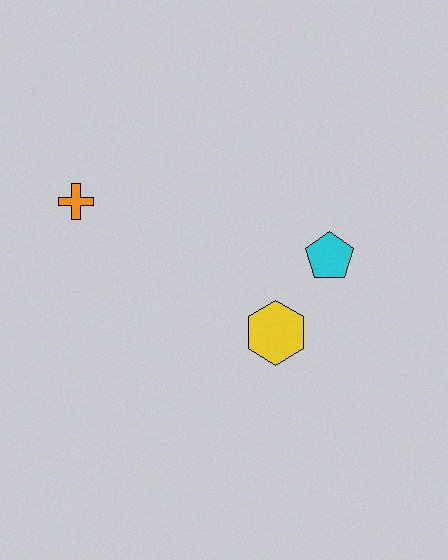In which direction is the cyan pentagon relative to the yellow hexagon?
The cyan pentagon is above the yellow hexagon.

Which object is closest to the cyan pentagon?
The yellow hexagon is closest to the cyan pentagon.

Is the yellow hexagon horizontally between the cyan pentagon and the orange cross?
Yes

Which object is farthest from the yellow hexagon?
The orange cross is farthest from the yellow hexagon.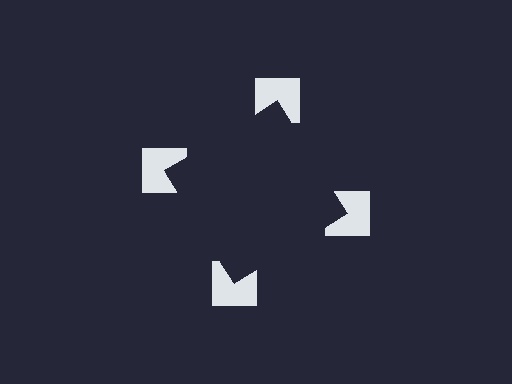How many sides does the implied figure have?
4 sides.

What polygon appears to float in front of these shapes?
An illusory square — its edges are inferred from the aligned wedge cuts in the notched squares, not physically drawn.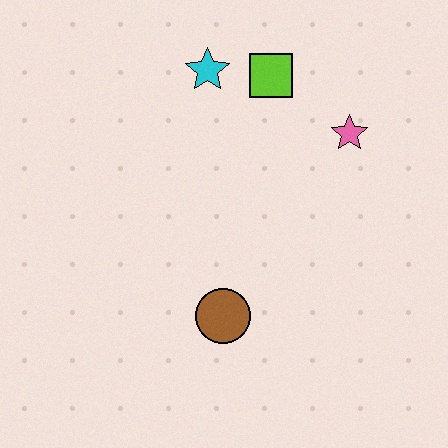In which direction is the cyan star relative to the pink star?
The cyan star is to the left of the pink star.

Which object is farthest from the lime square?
The brown circle is farthest from the lime square.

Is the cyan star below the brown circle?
No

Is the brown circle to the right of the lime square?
No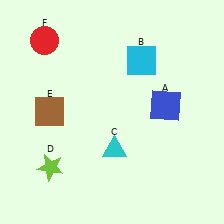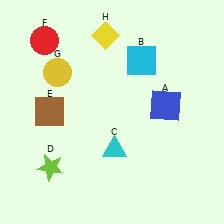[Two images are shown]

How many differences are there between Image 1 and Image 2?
There are 2 differences between the two images.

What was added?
A yellow circle (G), a yellow diamond (H) were added in Image 2.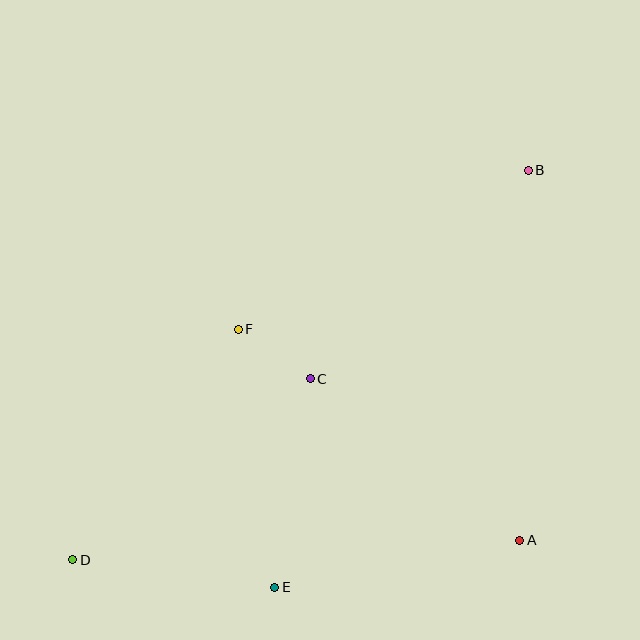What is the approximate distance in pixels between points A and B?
The distance between A and B is approximately 370 pixels.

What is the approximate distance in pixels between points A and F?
The distance between A and F is approximately 352 pixels.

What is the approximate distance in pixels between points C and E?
The distance between C and E is approximately 212 pixels.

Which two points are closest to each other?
Points C and F are closest to each other.